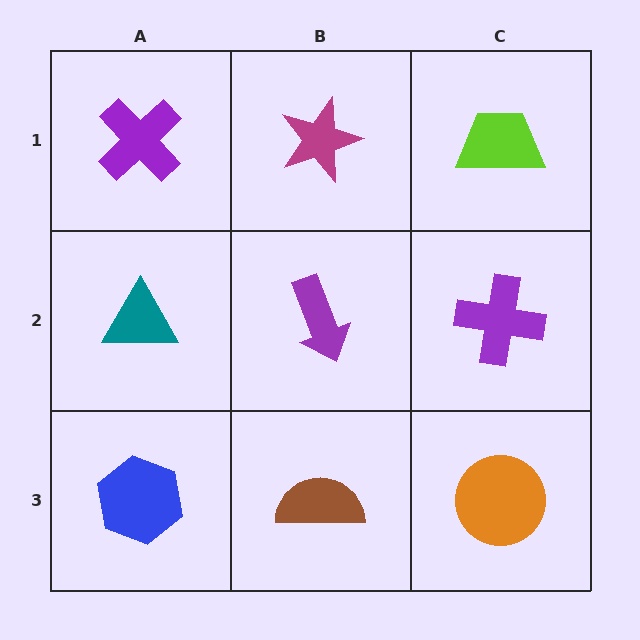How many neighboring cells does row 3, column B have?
3.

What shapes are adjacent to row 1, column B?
A purple arrow (row 2, column B), a purple cross (row 1, column A), a lime trapezoid (row 1, column C).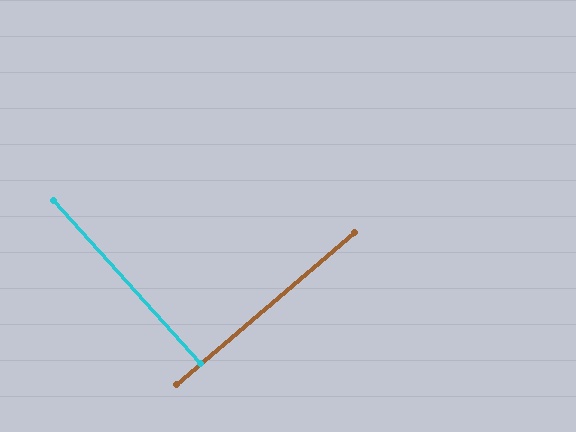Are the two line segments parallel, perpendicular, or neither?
Perpendicular — they meet at approximately 89°.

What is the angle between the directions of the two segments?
Approximately 89 degrees.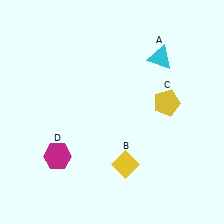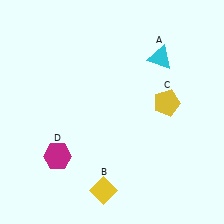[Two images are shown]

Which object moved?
The yellow diamond (B) moved down.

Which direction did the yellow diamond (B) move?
The yellow diamond (B) moved down.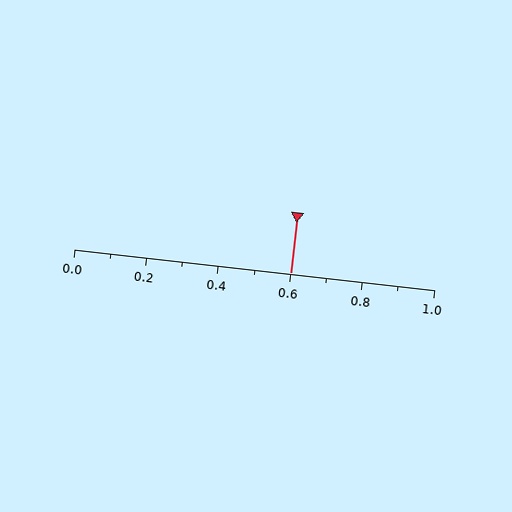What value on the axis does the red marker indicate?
The marker indicates approximately 0.6.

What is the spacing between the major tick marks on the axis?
The major ticks are spaced 0.2 apart.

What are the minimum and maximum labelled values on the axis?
The axis runs from 0.0 to 1.0.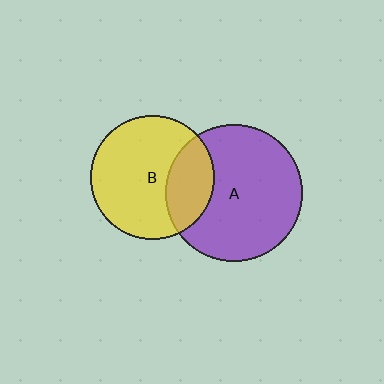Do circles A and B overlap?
Yes.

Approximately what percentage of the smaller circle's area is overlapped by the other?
Approximately 25%.